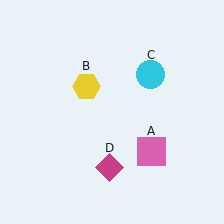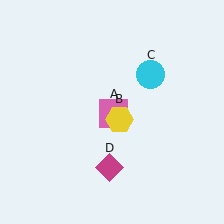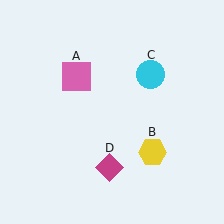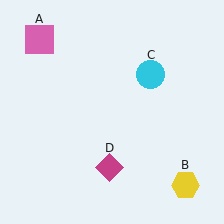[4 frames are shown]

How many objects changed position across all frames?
2 objects changed position: pink square (object A), yellow hexagon (object B).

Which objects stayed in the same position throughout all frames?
Cyan circle (object C) and magenta diamond (object D) remained stationary.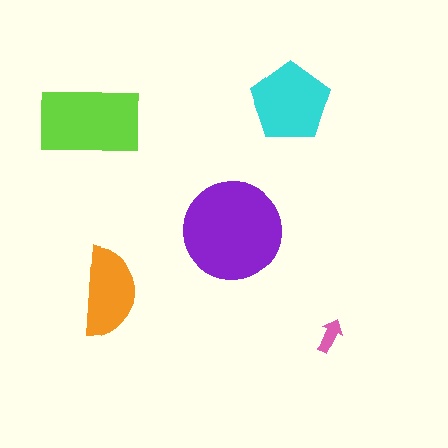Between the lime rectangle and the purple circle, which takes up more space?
The purple circle.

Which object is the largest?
The purple circle.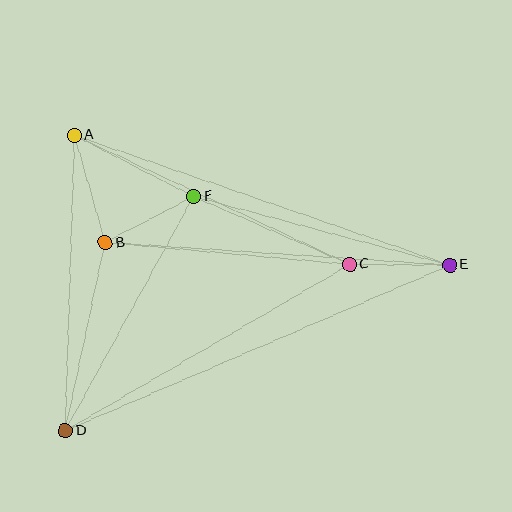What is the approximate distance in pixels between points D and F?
The distance between D and F is approximately 267 pixels.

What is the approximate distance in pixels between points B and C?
The distance between B and C is approximately 246 pixels.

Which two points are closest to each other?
Points B and F are closest to each other.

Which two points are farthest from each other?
Points D and E are farthest from each other.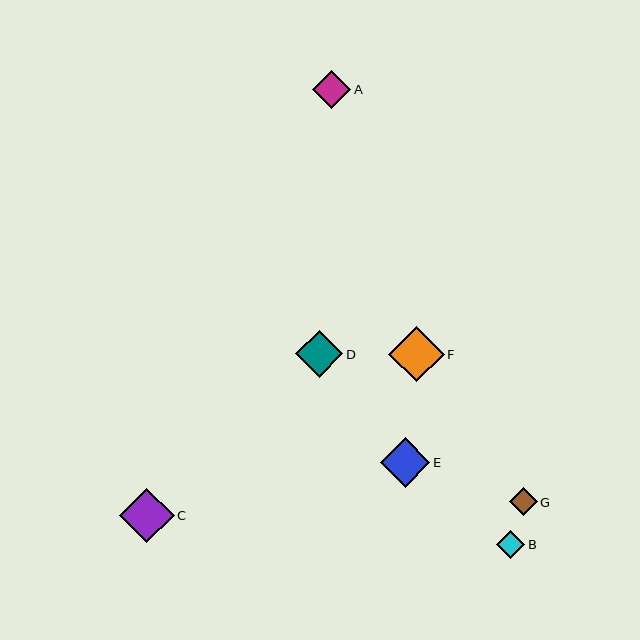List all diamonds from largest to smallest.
From largest to smallest: F, C, E, D, A, B, G.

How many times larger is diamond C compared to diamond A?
Diamond C is approximately 1.4 times the size of diamond A.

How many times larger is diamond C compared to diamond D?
Diamond C is approximately 1.2 times the size of diamond D.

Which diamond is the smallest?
Diamond G is the smallest with a size of approximately 28 pixels.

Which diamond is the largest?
Diamond F is the largest with a size of approximately 55 pixels.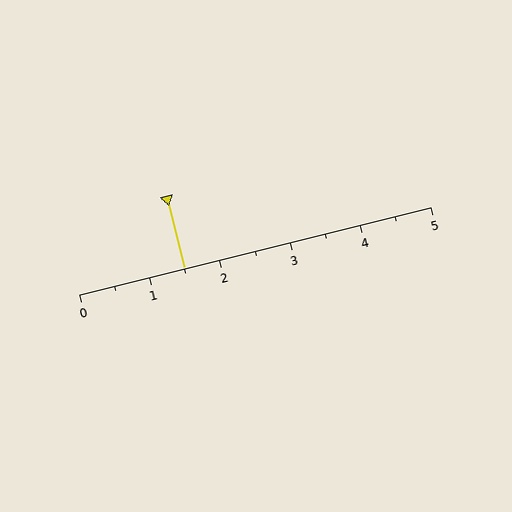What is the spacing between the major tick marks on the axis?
The major ticks are spaced 1 apart.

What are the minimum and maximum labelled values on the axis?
The axis runs from 0 to 5.